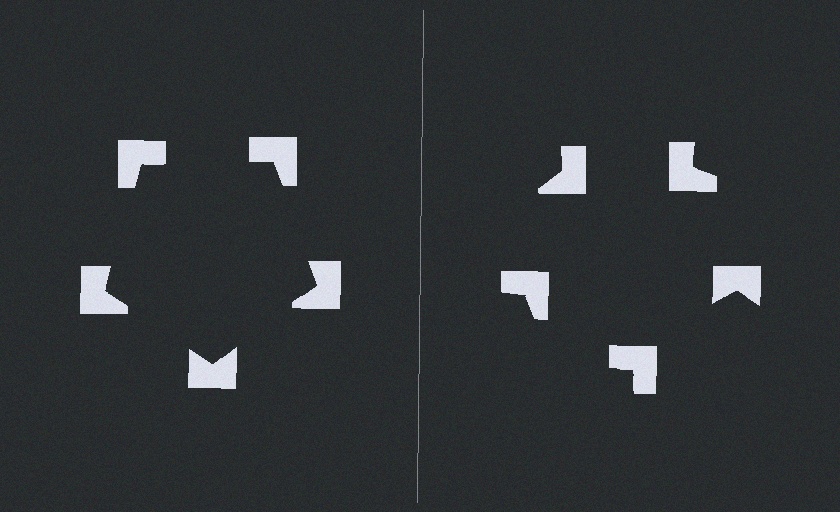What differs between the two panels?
The notched squares are positioned identically on both sides; only the wedge orientations differ. On the left they align to a pentagon; on the right they are misaligned.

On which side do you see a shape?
An illusory pentagon appears on the left side. On the right side the wedge cuts are rotated, so no coherent shape forms.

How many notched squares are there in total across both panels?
10 — 5 on each side.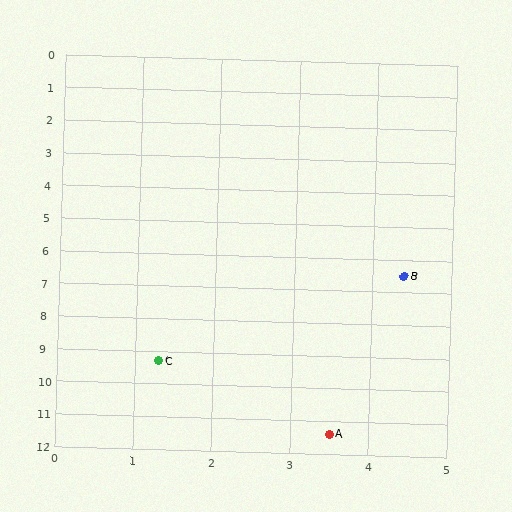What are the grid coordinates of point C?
Point C is at approximately (1.3, 9.3).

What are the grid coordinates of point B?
Point B is at approximately (4.4, 6.5).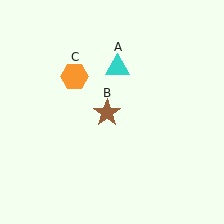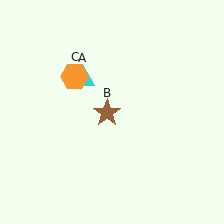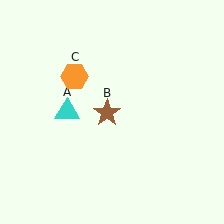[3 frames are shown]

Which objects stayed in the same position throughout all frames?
Brown star (object B) and orange hexagon (object C) remained stationary.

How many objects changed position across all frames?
1 object changed position: cyan triangle (object A).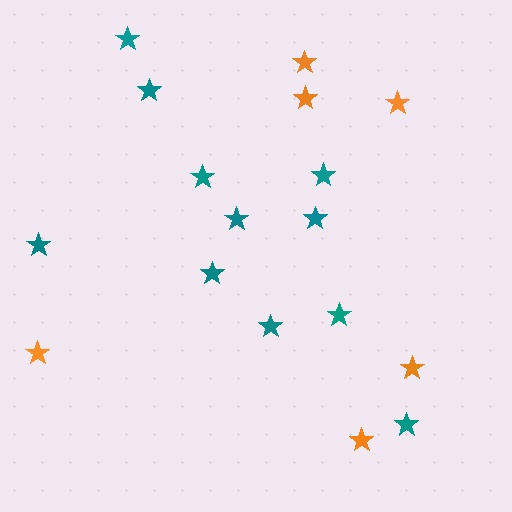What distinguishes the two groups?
There are 2 groups: one group of teal stars (11) and one group of orange stars (6).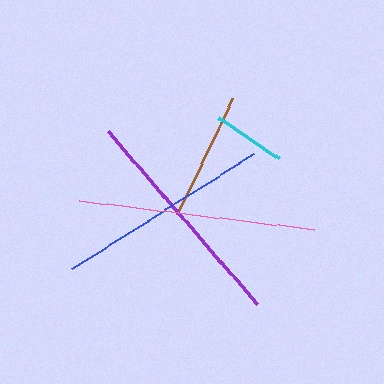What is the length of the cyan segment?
The cyan segment is approximately 74 pixels long.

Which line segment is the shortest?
The cyan line is the shortest at approximately 74 pixels.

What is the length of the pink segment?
The pink segment is approximately 236 pixels long.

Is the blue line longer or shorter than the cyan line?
The blue line is longer than the cyan line.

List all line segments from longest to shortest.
From longest to shortest: pink, purple, blue, brown, cyan.